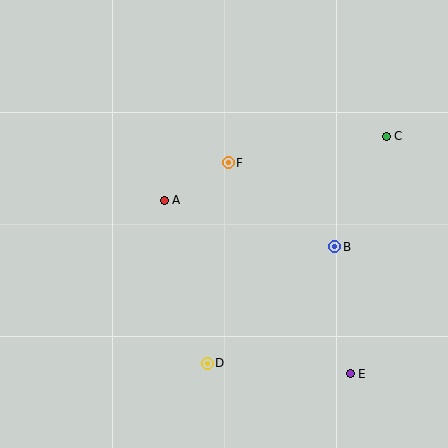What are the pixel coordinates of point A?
Point A is at (164, 200).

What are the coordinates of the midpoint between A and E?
The midpoint between A and E is at (257, 287).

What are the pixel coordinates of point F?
Point F is at (228, 163).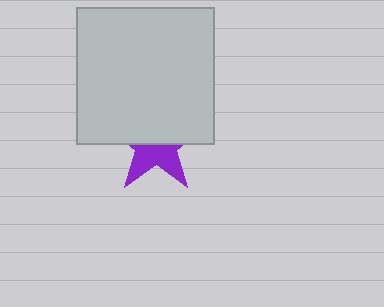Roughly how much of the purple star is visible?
A small part of it is visible (roughly 42%).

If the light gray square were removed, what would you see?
You would see the complete purple star.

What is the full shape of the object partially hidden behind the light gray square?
The partially hidden object is a purple star.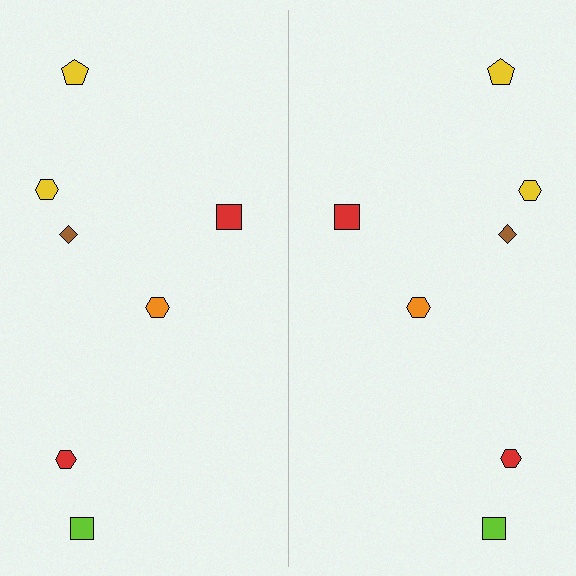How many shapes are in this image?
There are 14 shapes in this image.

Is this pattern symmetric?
Yes, this pattern has bilateral (reflection) symmetry.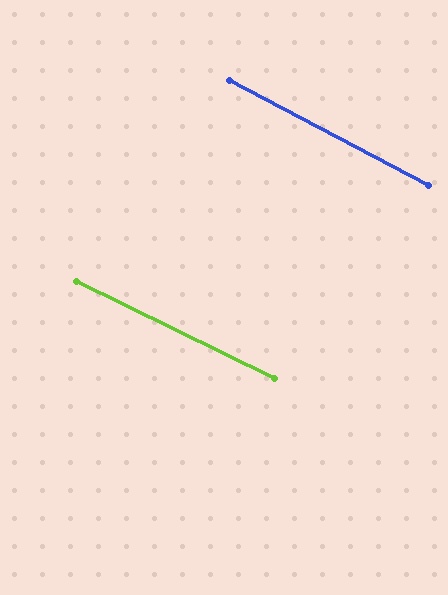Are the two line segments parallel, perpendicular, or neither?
Parallel — their directions differ by only 1.7°.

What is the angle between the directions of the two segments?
Approximately 2 degrees.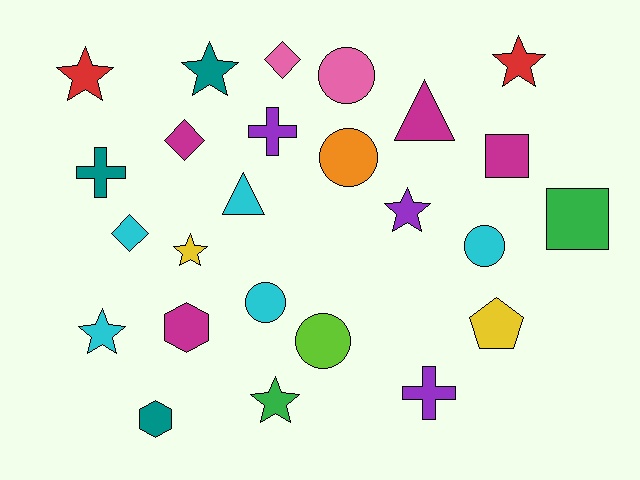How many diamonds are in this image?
There are 3 diamonds.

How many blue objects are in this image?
There are no blue objects.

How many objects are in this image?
There are 25 objects.